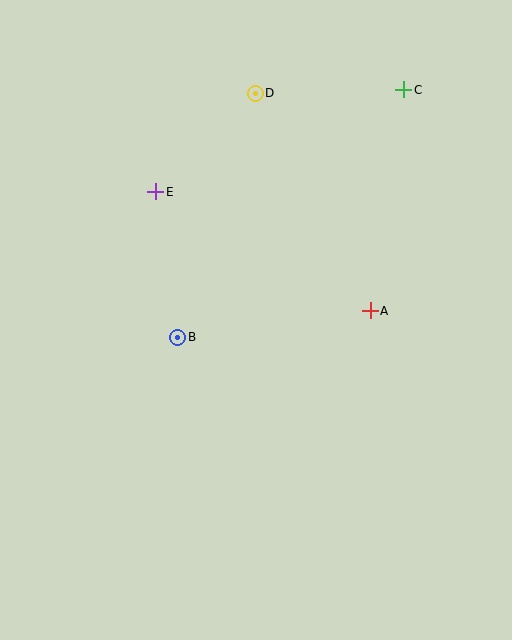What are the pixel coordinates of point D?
Point D is at (255, 93).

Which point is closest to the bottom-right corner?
Point A is closest to the bottom-right corner.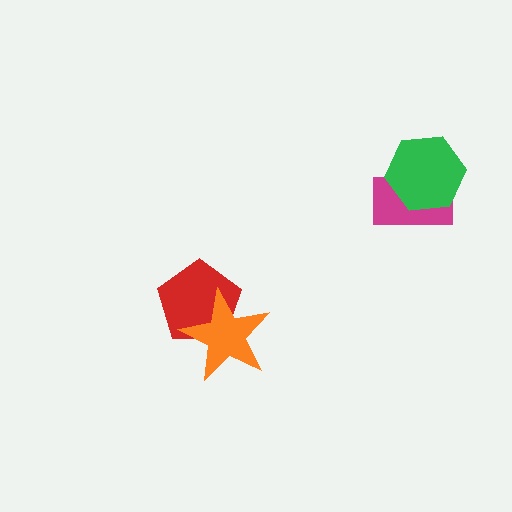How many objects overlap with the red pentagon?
1 object overlaps with the red pentagon.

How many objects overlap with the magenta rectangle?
1 object overlaps with the magenta rectangle.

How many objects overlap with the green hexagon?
1 object overlaps with the green hexagon.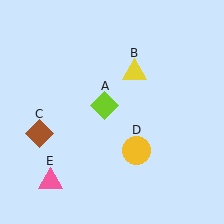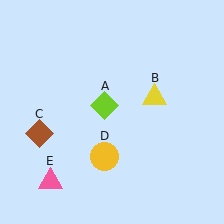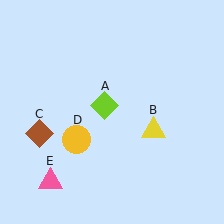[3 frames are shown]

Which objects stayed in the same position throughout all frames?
Lime diamond (object A) and brown diamond (object C) and pink triangle (object E) remained stationary.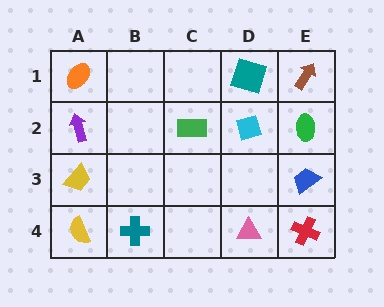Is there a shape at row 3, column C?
No, that cell is empty.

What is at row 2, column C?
A green rectangle.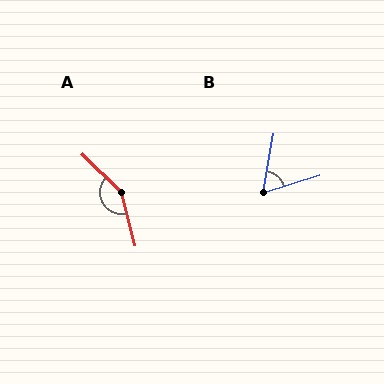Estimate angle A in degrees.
Approximately 148 degrees.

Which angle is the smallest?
B, at approximately 62 degrees.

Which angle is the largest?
A, at approximately 148 degrees.